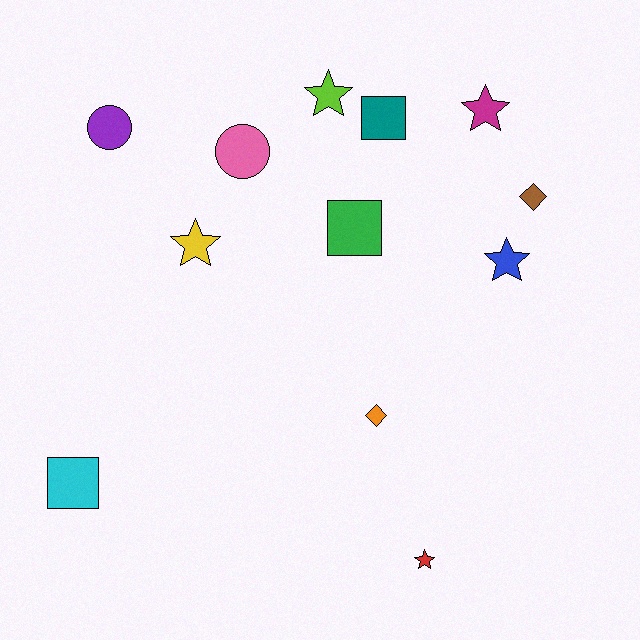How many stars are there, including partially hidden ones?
There are 5 stars.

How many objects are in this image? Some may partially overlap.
There are 12 objects.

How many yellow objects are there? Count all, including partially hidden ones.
There is 1 yellow object.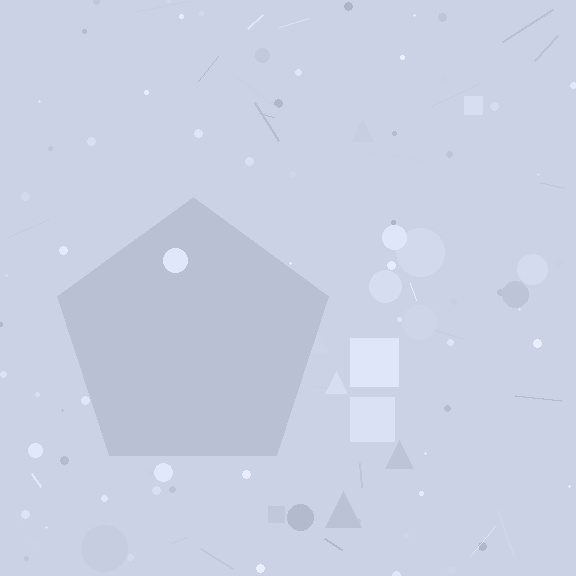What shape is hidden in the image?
A pentagon is hidden in the image.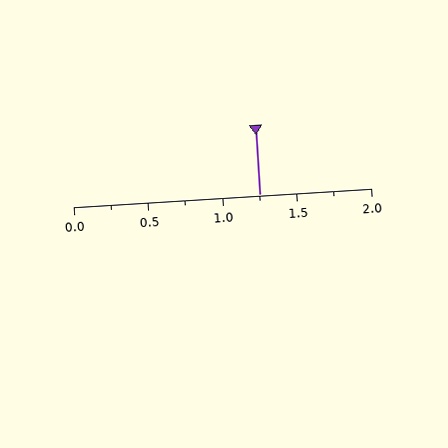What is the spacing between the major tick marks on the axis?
The major ticks are spaced 0.5 apart.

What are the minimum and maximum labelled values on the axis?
The axis runs from 0.0 to 2.0.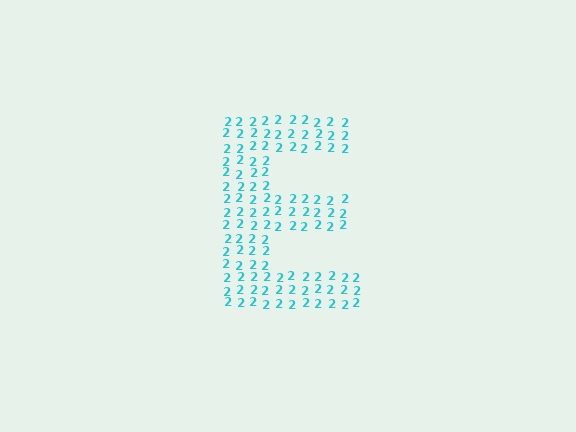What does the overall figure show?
The overall figure shows the letter E.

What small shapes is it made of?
It is made of small digit 2's.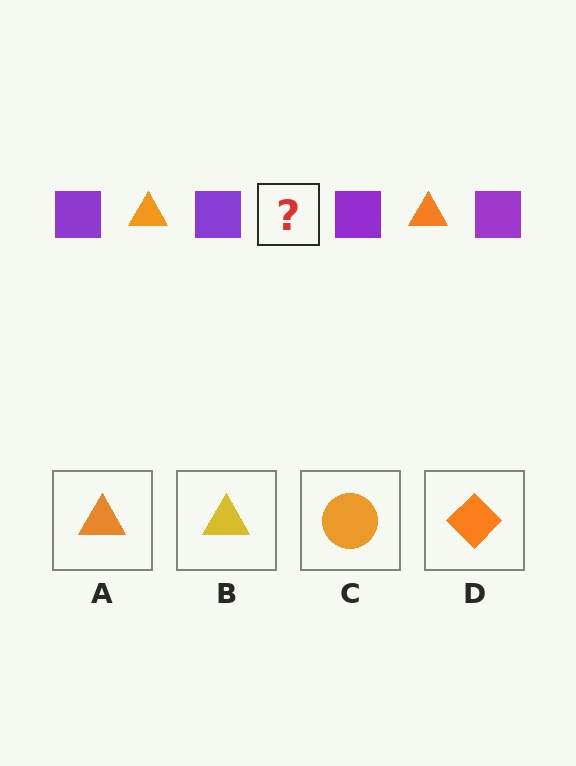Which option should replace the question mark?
Option A.